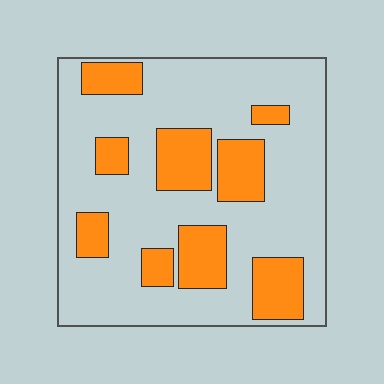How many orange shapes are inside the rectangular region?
9.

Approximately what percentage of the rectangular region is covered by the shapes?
Approximately 25%.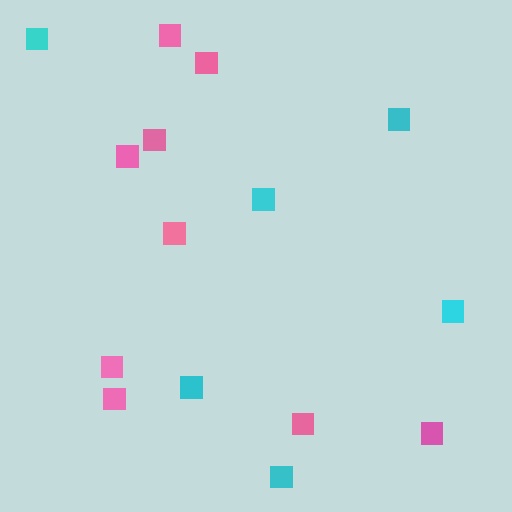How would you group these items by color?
There are 2 groups: one group of pink squares (9) and one group of cyan squares (6).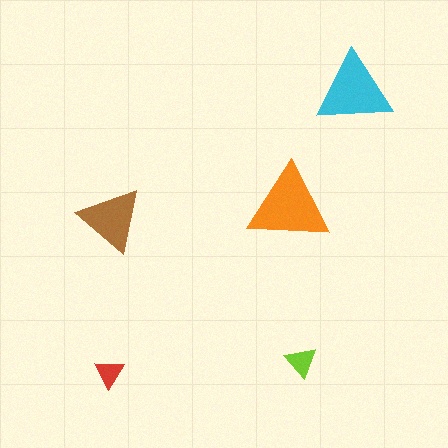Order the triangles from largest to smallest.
the orange one, the cyan one, the brown one, the lime one, the red one.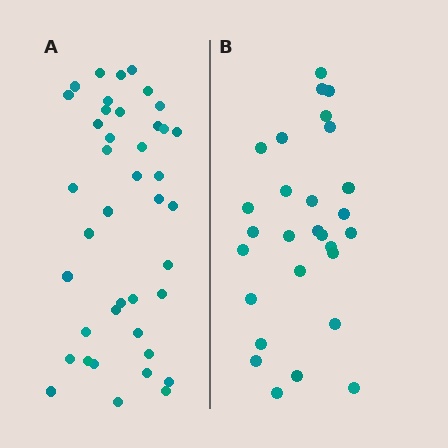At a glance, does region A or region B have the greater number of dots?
Region A (the left region) has more dots.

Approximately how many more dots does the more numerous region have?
Region A has approximately 15 more dots than region B.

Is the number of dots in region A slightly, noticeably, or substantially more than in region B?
Region A has substantially more. The ratio is roughly 1.5 to 1.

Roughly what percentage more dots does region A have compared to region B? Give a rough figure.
About 45% more.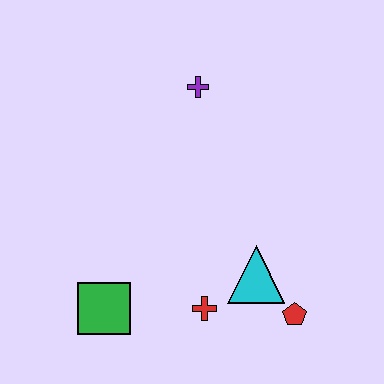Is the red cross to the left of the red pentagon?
Yes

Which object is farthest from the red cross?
The purple cross is farthest from the red cross.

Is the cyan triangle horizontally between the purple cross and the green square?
No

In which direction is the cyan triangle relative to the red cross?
The cyan triangle is to the right of the red cross.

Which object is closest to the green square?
The red cross is closest to the green square.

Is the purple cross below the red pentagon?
No